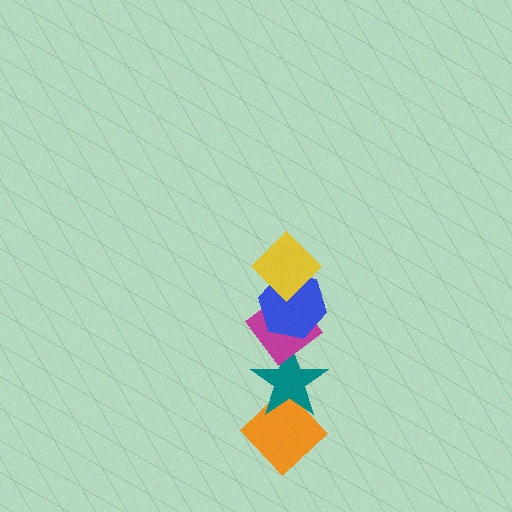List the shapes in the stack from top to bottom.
From top to bottom: the yellow diamond, the blue hexagon, the magenta diamond, the teal star, the orange diamond.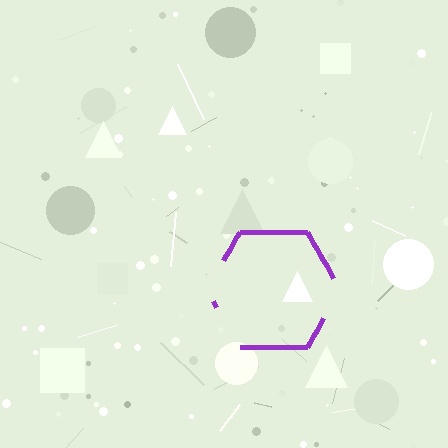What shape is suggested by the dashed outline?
The dashed outline suggests a hexagon.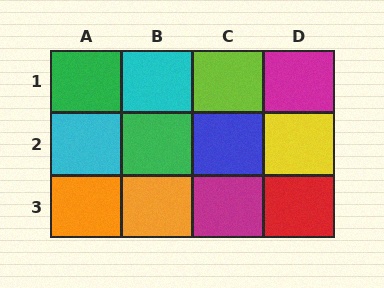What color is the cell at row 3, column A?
Orange.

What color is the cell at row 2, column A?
Cyan.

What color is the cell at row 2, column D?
Yellow.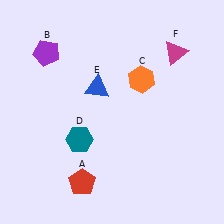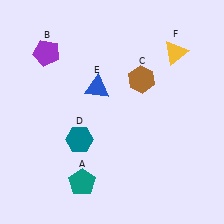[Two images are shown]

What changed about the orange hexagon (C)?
In Image 1, C is orange. In Image 2, it changed to brown.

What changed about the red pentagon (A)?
In Image 1, A is red. In Image 2, it changed to teal.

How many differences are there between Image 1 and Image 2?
There are 3 differences between the two images.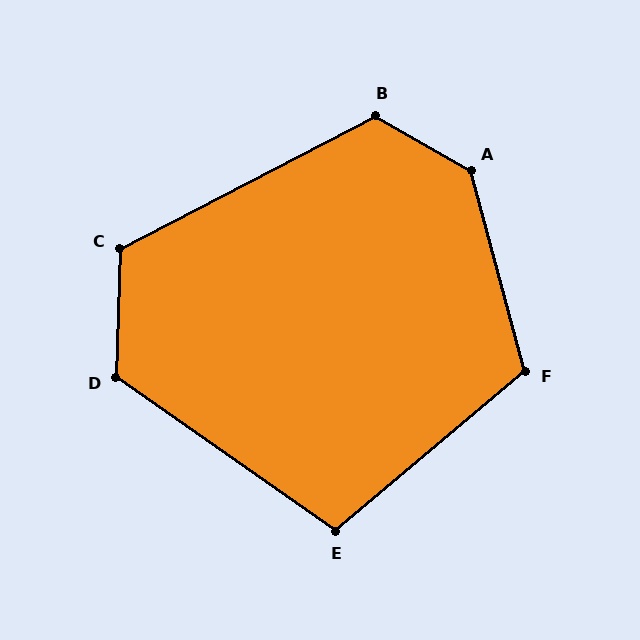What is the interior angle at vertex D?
Approximately 123 degrees (obtuse).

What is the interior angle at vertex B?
Approximately 122 degrees (obtuse).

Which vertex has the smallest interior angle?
E, at approximately 105 degrees.